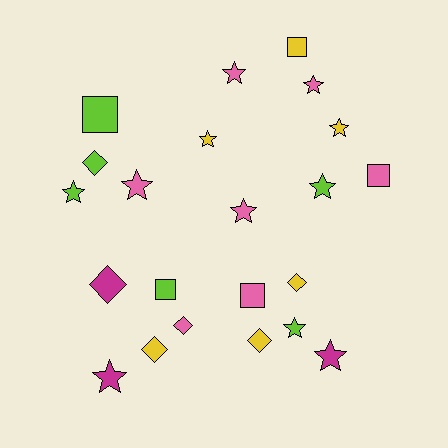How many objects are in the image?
There are 22 objects.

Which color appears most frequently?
Pink, with 7 objects.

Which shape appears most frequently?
Star, with 11 objects.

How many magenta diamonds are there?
There is 1 magenta diamond.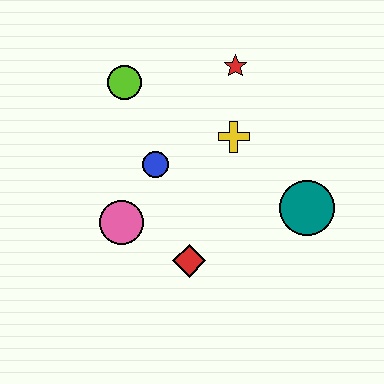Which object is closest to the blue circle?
The pink circle is closest to the blue circle.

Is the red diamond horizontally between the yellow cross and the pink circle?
Yes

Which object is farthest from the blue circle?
The teal circle is farthest from the blue circle.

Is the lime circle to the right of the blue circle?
No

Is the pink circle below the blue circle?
Yes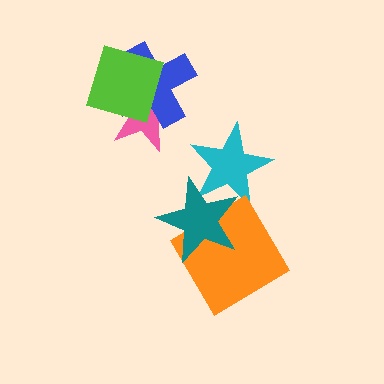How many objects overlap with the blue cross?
2 objects overlap with the blue cross.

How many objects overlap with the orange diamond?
1 object overlaps with the orange diamond.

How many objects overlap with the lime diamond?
2 objects overlap with the lime diamond.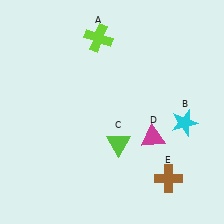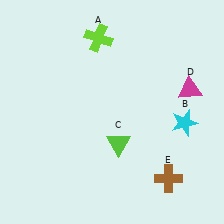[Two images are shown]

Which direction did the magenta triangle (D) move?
The magenta triangle (D) moved up.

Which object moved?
The magenta triangle (D) moved up.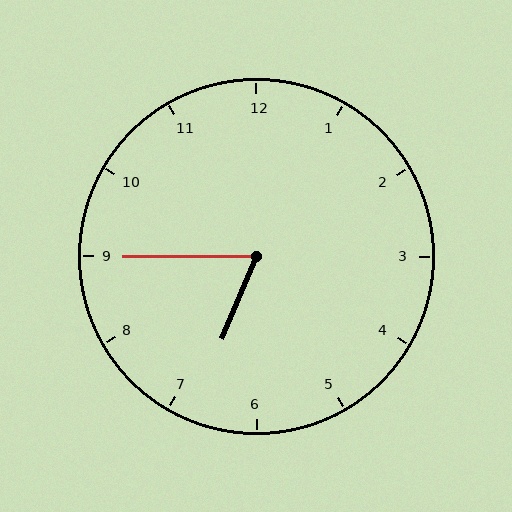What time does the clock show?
6:45.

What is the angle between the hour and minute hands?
Approximately 68 degrees.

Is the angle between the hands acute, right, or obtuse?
It is acute.